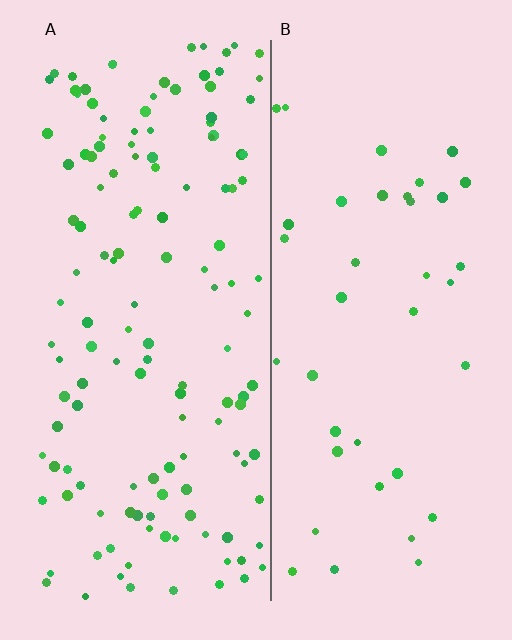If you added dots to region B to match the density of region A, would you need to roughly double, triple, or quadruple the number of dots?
Approximately triple.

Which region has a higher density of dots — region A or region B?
A (the left).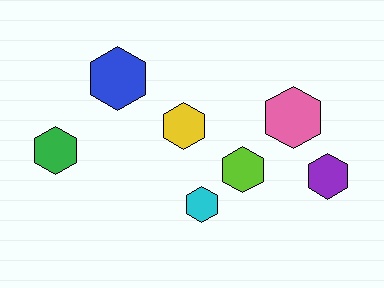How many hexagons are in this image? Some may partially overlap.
There are 7 hexagons.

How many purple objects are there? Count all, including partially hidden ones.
There is 1 purple object.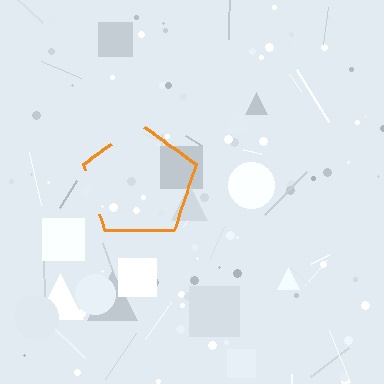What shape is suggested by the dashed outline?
The dashed outline suggests a pentagon.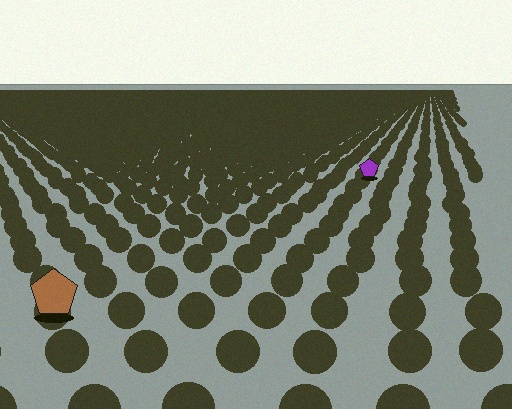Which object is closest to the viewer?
The brown pentagon is closest. The texture marks near it are larger and more spread out.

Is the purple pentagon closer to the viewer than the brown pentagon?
No. The brown pentagon is closer — you can tell from the texture gradient: the ground texture is coarser near it.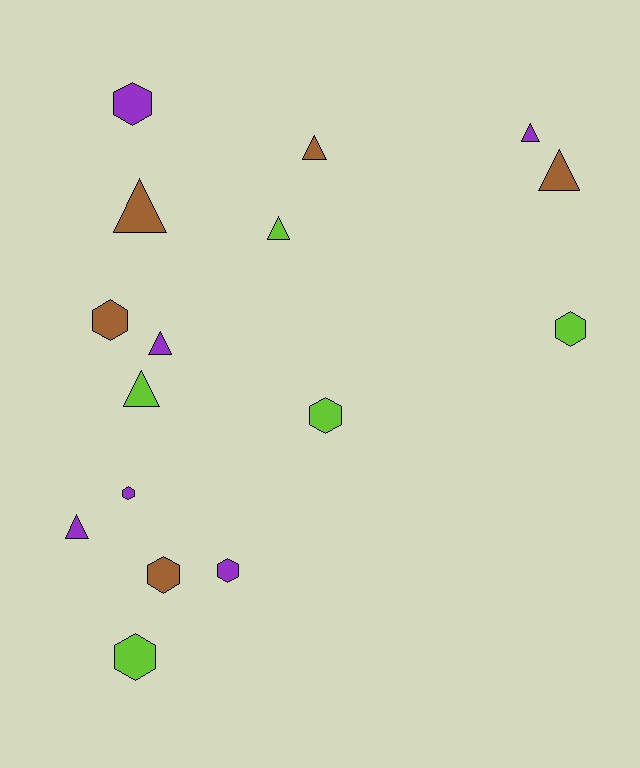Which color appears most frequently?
Purple, with 6 objects.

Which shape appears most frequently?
Hexagon, with 8 objects.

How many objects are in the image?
There are 16 objects.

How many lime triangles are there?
There are 2 lime triangles.